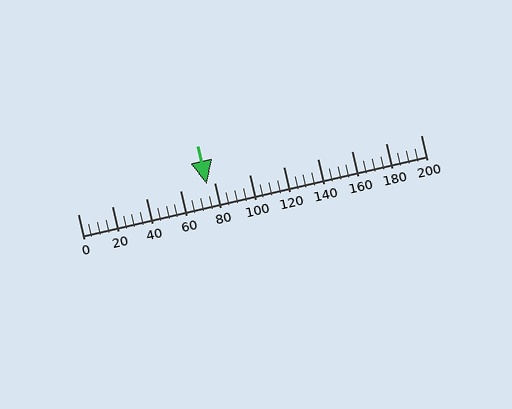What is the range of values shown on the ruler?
The ruler shows values from 0 to 200.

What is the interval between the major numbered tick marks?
The major tick marks are spaced 20 units apart.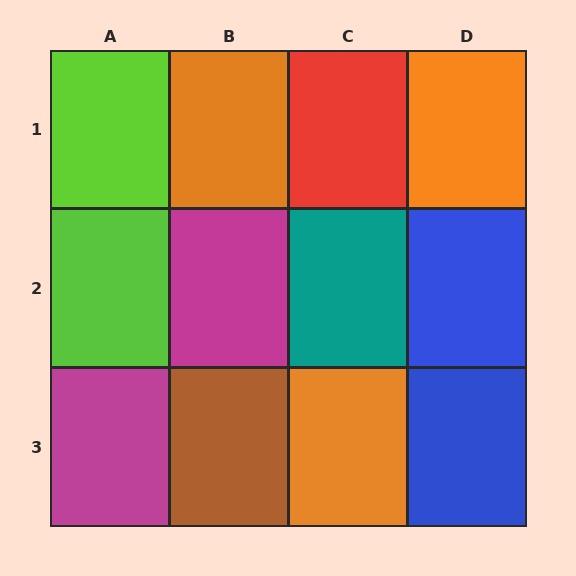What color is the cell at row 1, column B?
Orange.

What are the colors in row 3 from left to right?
Magenta, brown, orange, blue.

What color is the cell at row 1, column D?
Orange.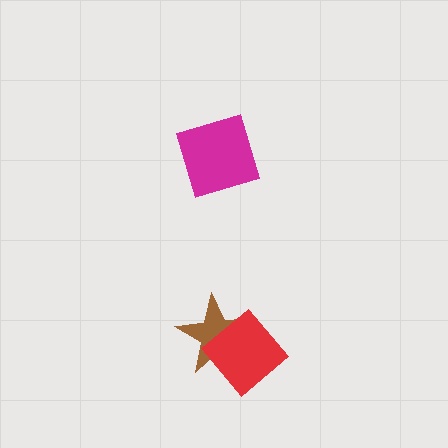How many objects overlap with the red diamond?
1 object overlaps with the red diamond.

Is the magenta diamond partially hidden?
No, no other shape covers it.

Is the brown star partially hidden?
Yes, it is partially covered by another shape.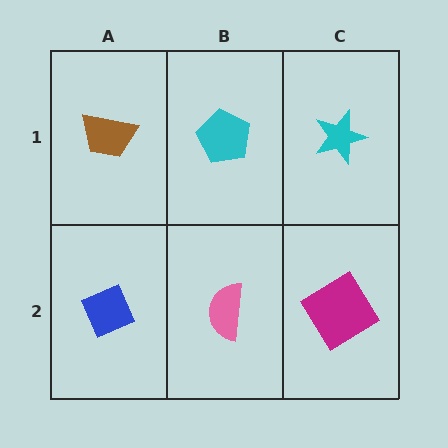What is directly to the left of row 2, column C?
A pink semicircle.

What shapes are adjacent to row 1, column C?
A magenta diamond (row 2, column C), a cyan pentagon (row 1, column B).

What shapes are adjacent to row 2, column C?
A cyan star (row 1, column C), a pink semicircle (row 2, column B).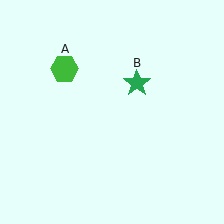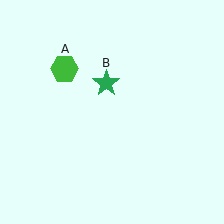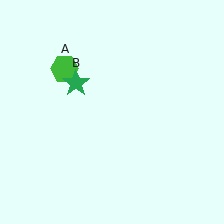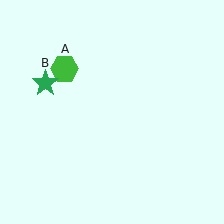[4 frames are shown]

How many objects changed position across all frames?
1 object changed position: green star (object B).